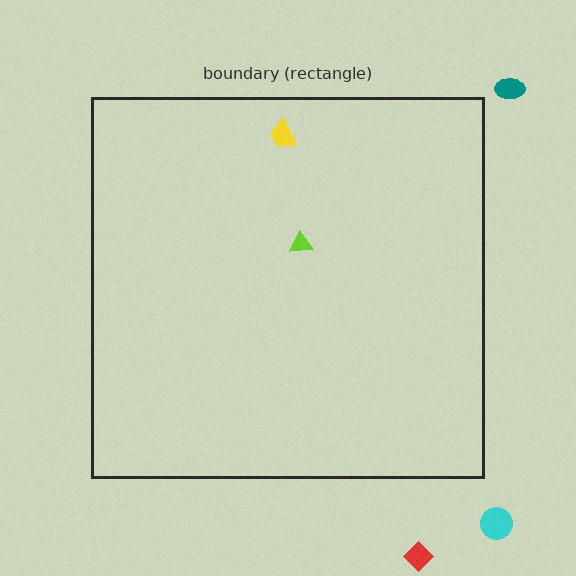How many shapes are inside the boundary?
2 inside, 3 outside.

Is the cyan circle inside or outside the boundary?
Outside.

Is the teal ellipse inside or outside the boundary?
Outside.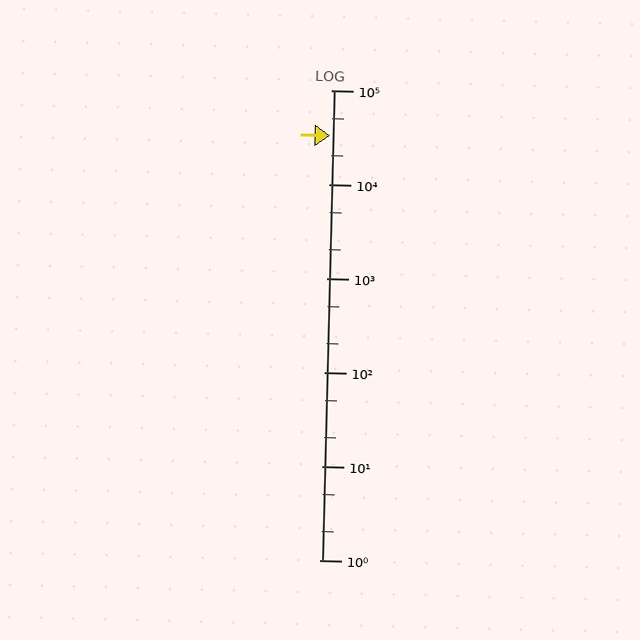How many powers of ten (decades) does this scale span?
The scale spans 5 decades, from 1 to 100000.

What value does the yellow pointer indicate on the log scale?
The pointer indicates approximately 33000.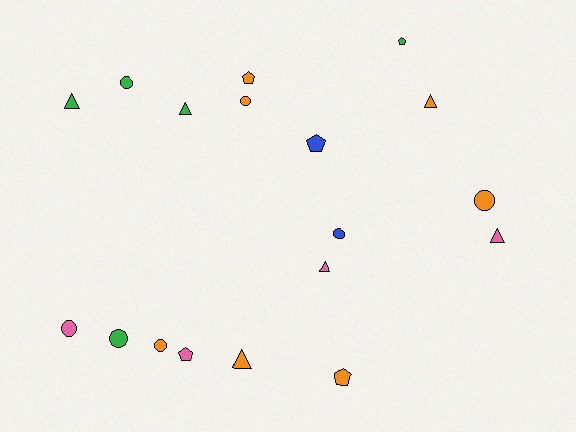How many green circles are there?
There are 2 green circles.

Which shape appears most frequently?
Circle, with 7 objects.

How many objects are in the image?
There are 18 objects.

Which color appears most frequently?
Orange, with 7 objects.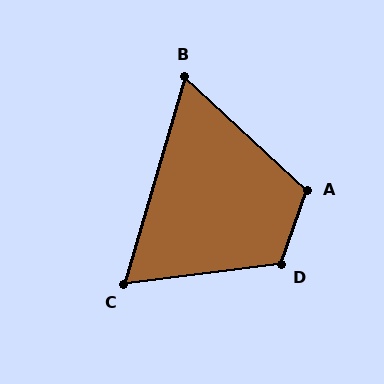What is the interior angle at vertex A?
Approximately 114 degrees (obtuse).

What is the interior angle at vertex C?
Approximately 66 degrees (acute).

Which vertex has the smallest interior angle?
B, at approximately 64 degrees.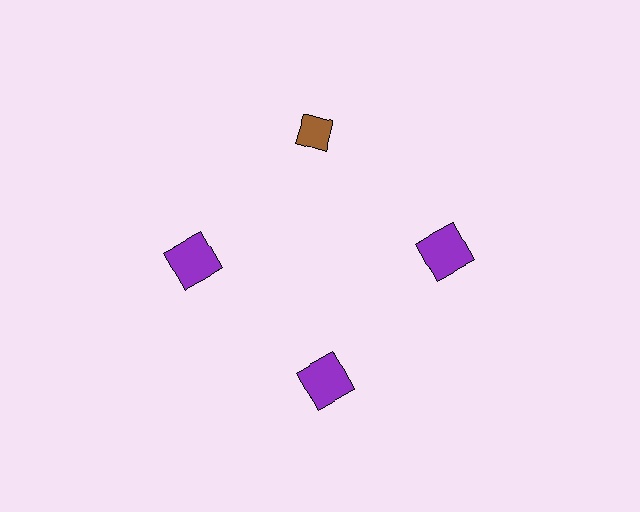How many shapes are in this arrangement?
There are 4 shapes arranged in a ring pattern.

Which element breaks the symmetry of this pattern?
The brown diamond at roughly the 12 o'clock position breaks the symmetry. All other shapes are purple squares.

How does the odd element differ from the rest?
It differs in both color (brown instead of purple) and shape (diamond instead of square).